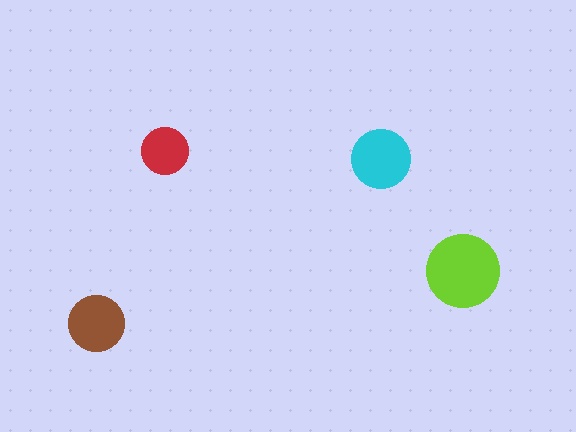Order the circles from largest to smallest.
the lime one, the cyan one, the brown one, the red one.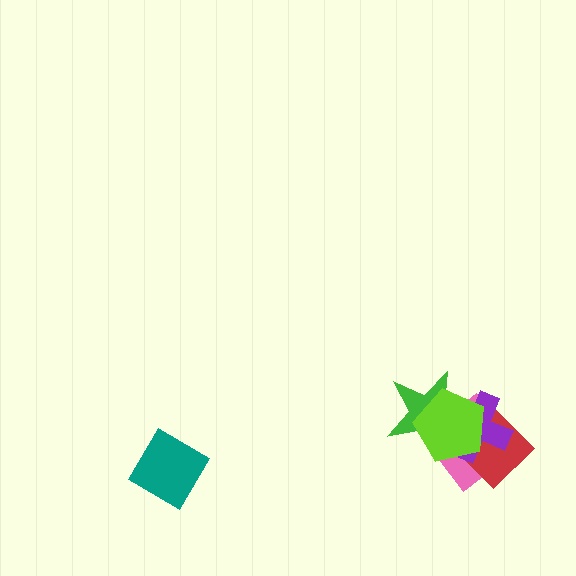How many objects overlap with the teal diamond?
0 objects overlap with the teal diamond.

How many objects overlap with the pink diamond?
4 objects overlap with the pink diamond.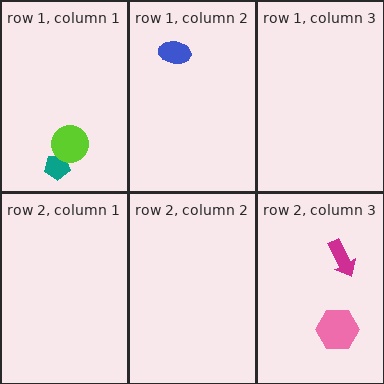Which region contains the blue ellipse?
The row 1, column 2 region.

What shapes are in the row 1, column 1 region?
The teal pentagon, the lime circle.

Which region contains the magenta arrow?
The row 2, column 3 region.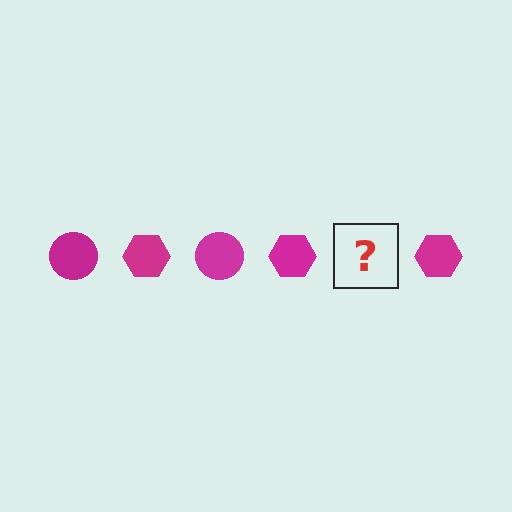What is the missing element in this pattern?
The missing element is a magenta circle.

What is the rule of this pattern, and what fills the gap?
The rule is that the pattern cycles through circle, hexagon shapes in magenta. The gap should be filled with a magenta circle.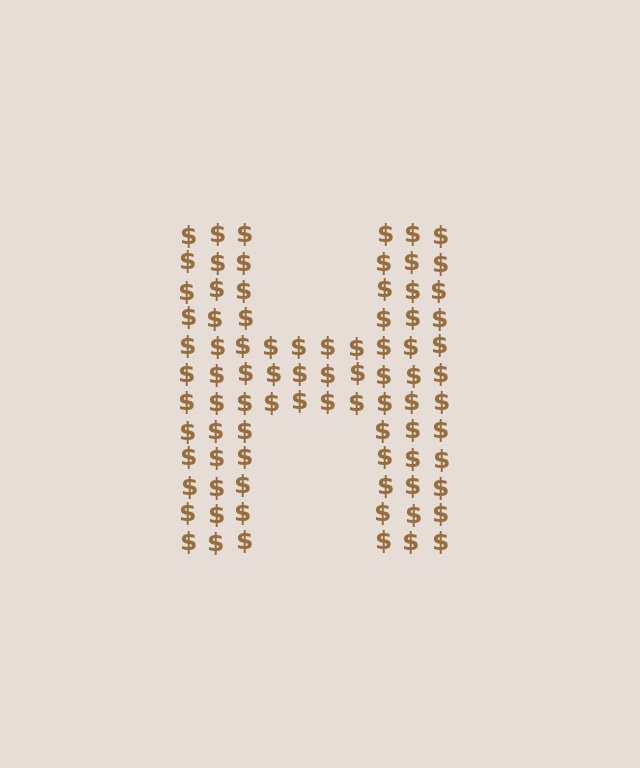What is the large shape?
The large shape is the letter H.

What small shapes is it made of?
It is made of small dollar signs.